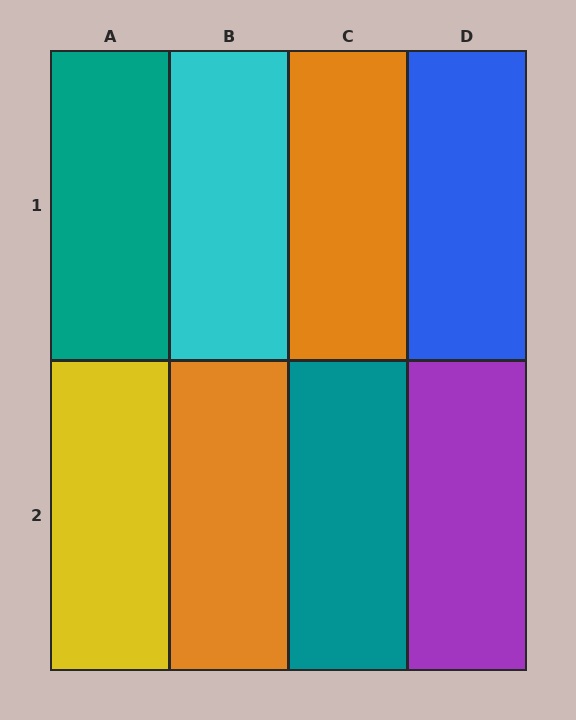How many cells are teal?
2 cells are teal.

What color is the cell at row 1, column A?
Teal.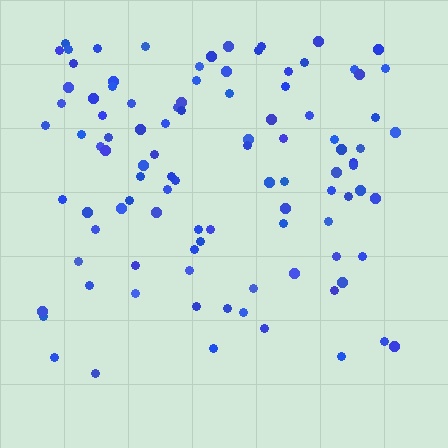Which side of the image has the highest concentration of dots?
The top.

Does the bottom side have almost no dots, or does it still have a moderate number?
Still a moderate number, just noticeably fewer than the top.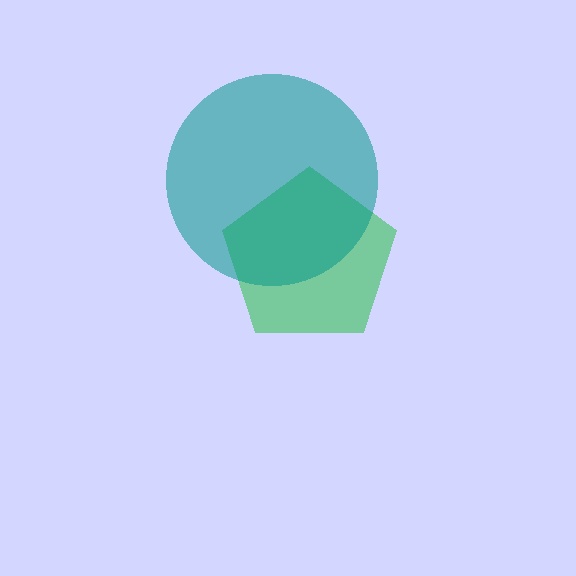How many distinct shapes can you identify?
There are 2 distinct shapes: a green pentagon, a teal circle.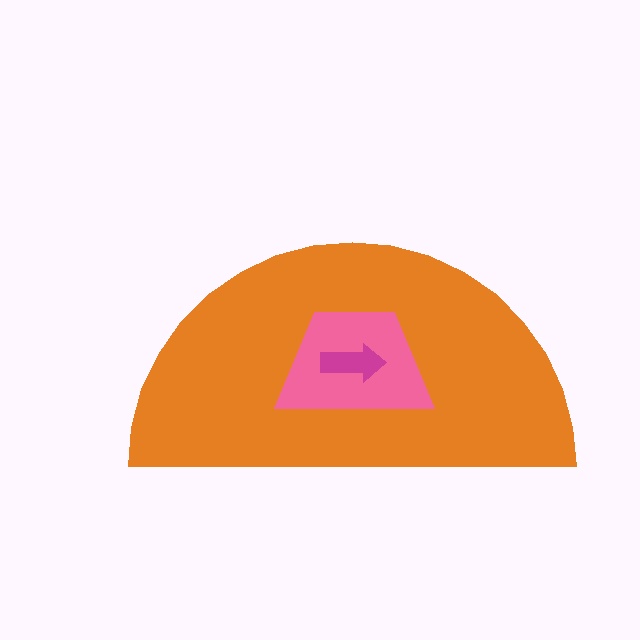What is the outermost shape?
The orange semicircle.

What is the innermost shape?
The magenta arrow.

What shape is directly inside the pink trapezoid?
The magenta arrow.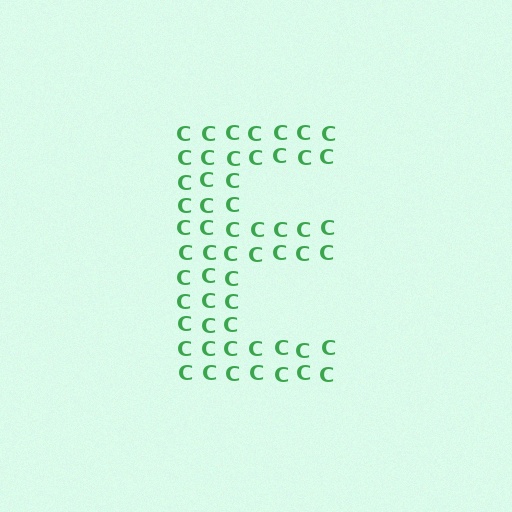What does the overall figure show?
The overall figure shows the letter E.